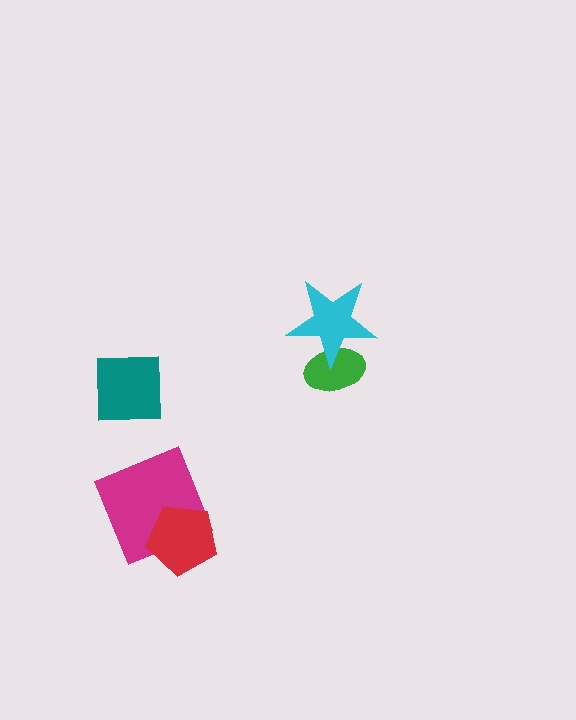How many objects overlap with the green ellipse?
1 object overlaps with the green ellipse.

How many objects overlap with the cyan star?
1 object overlaps with the cyan star.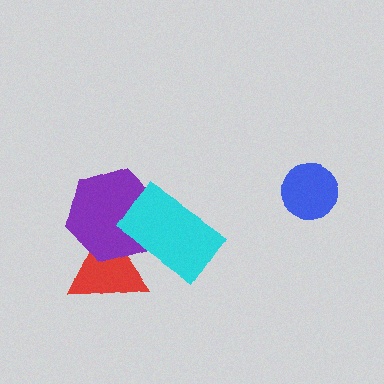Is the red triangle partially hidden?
Yes, it is partially covered by another shape.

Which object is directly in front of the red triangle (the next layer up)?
The purple hexagon is directly in front of the red triangle.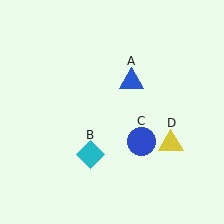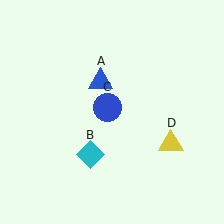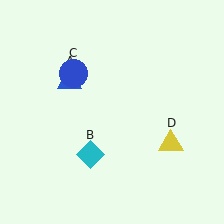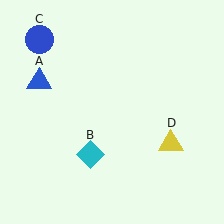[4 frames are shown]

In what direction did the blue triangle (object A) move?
The blue triangle (object A) moved left.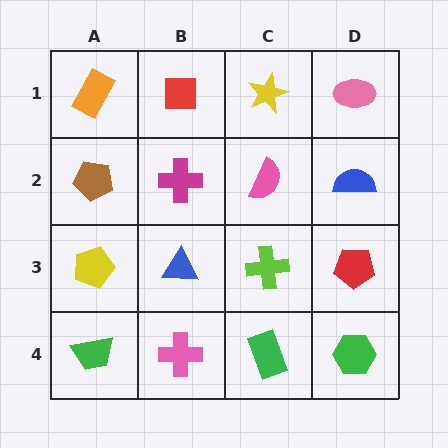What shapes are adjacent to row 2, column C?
A yellow star (row 1, column C), a lime cross (row 3, column C), a magenta cross (row 2, column B), a blue semicircle (row 2, column D).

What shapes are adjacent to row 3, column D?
A blue semicircle (row 2, column D), a green hexagon (row 4, column D), a lime cross (row 3, column C).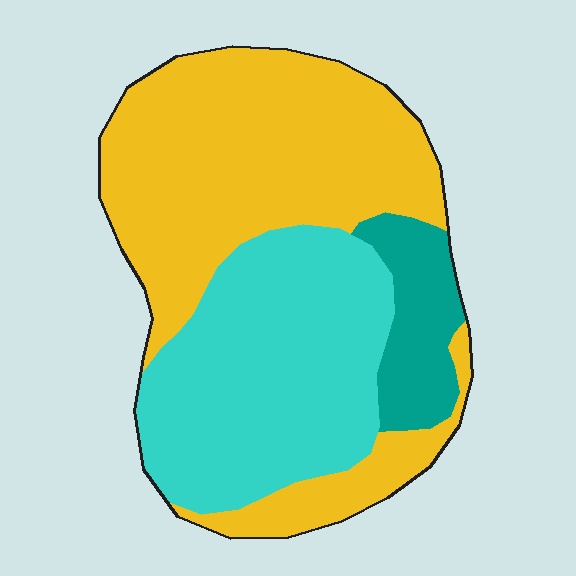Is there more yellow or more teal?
Yellow.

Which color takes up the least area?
Teal, at roughly 10%.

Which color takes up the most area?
Yellow, at roughly 50%.